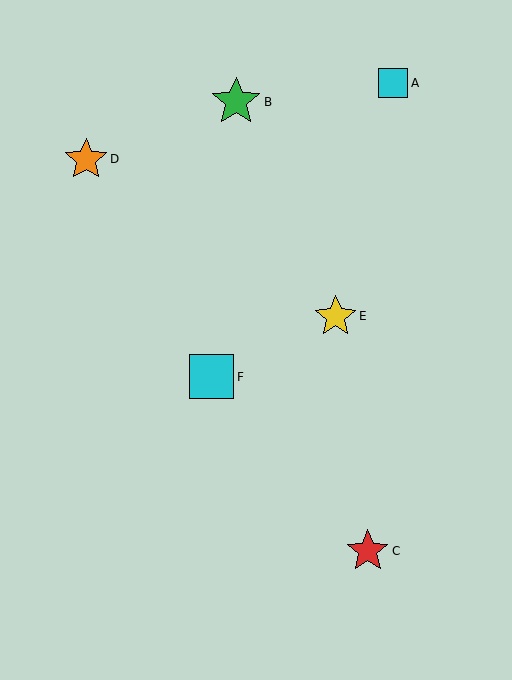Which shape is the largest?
The green star (labeled B) is the largest.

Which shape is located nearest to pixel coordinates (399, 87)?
The cyan square (labeled A) at (393, 83) is nearest to that location.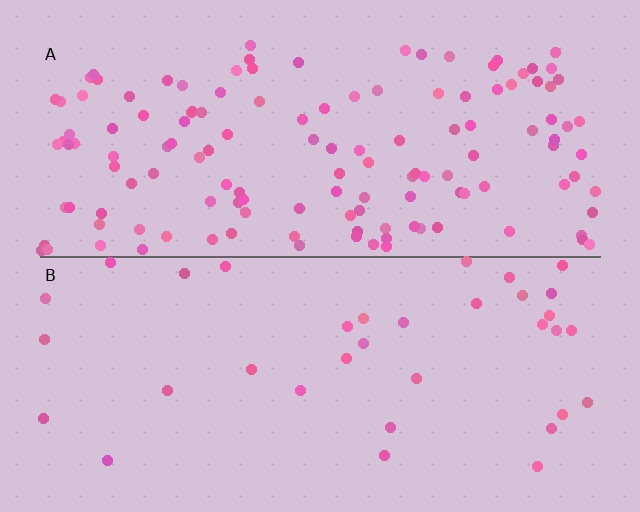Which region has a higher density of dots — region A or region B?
A (the top).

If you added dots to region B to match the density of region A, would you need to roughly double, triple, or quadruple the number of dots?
Approximately quadruple.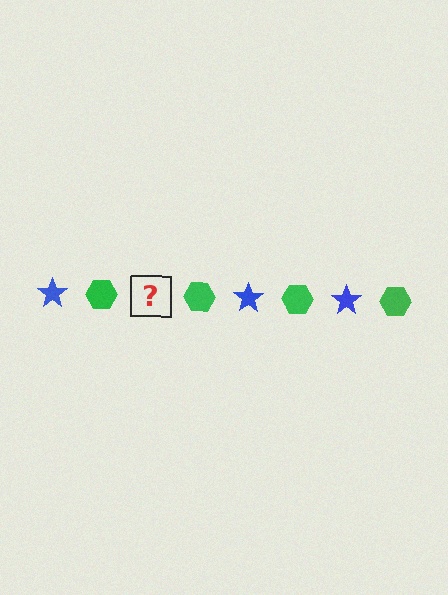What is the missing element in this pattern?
The missing element is a blue star.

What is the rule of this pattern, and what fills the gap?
The rule is that the pattern alternates between blue star and green hexagon. The gap should be filled with a blue star.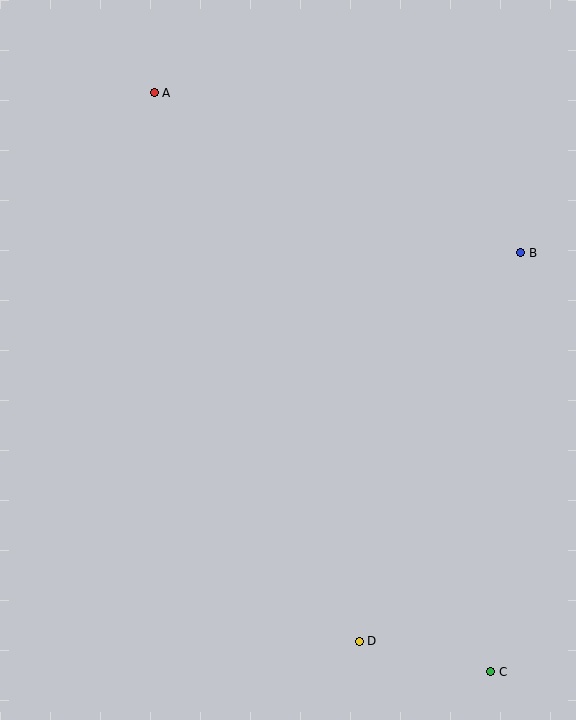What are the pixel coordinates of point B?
Point B is at (521, 253).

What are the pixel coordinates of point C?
Point C is at (491, 672).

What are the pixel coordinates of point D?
Point D is at (359, 641).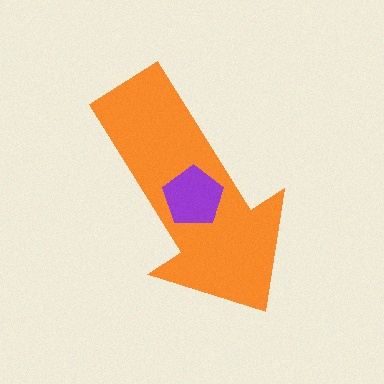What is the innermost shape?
The purple pentagon.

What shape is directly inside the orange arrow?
The purple pentagon.